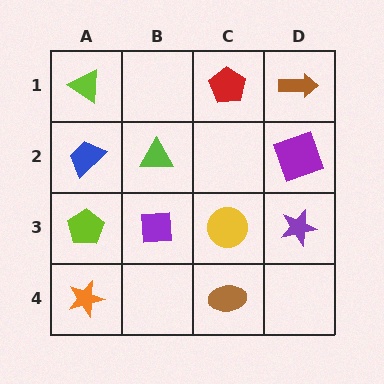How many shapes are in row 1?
3 shapes.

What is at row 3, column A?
A lime pentagon.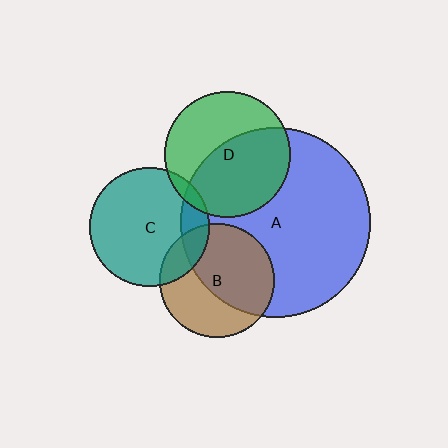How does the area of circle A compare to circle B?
Approximately 2.7 times.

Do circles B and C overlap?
Yes.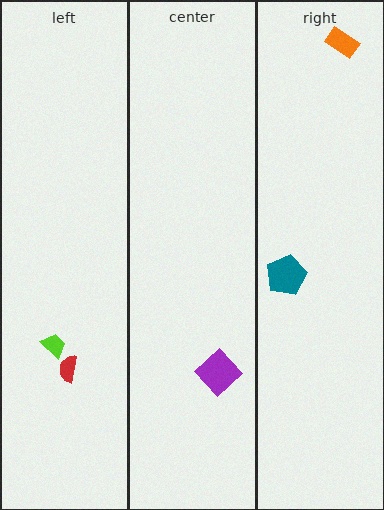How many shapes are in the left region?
2.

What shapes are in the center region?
The purple diamond.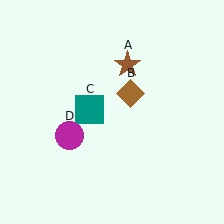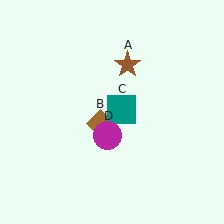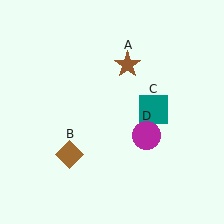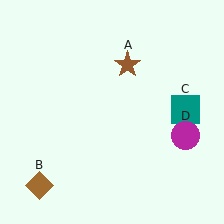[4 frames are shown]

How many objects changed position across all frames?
3 objects changed position: brown diamond (object B), teal square (object C), magenta circle (object D).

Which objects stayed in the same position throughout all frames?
Brown star (object A) remained stationary.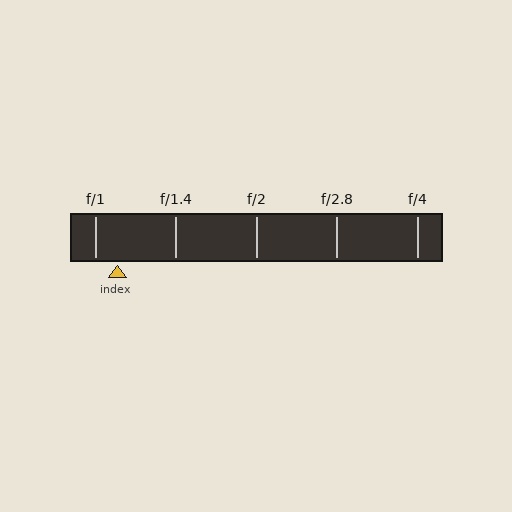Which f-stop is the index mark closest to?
The index mark is closest to f/1.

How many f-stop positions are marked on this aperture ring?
There are 5 f-stop positions marked.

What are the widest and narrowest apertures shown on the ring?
The widest aperture shown is f/1 and the narrowest is f/4.